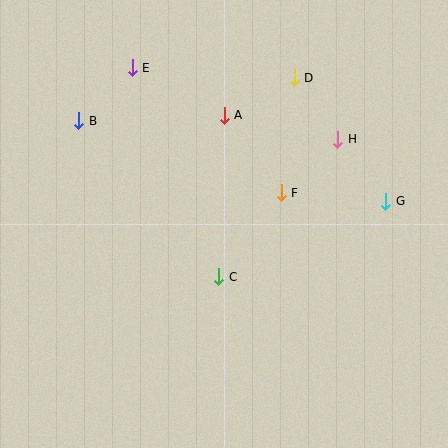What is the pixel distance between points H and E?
The distance between H and E is 218 pixels.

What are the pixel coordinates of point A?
Point A is at (224, 115).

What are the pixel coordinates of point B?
Point B is at (79, 121).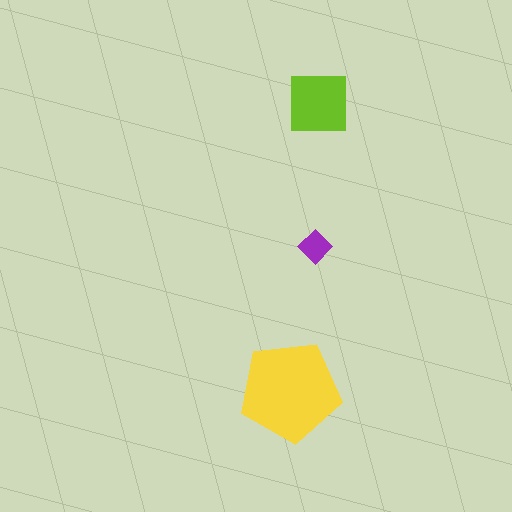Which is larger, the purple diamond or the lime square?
The lime square.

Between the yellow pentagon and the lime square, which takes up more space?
The yellow pentagon.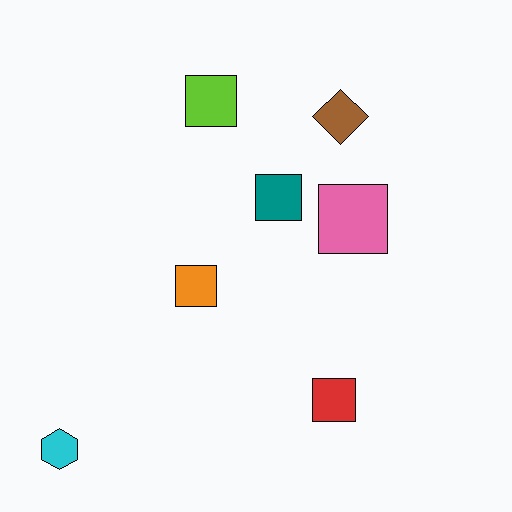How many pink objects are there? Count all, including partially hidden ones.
There is 1 pink object.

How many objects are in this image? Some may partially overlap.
There are 7 objects.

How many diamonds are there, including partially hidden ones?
There is 1 diamond.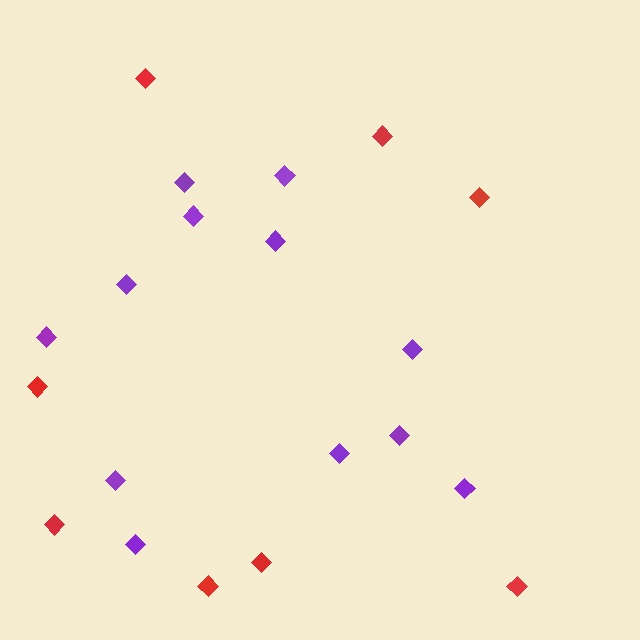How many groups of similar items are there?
There are 2 groups: one group of red diamonds (8) and one group of purple diamonds (12).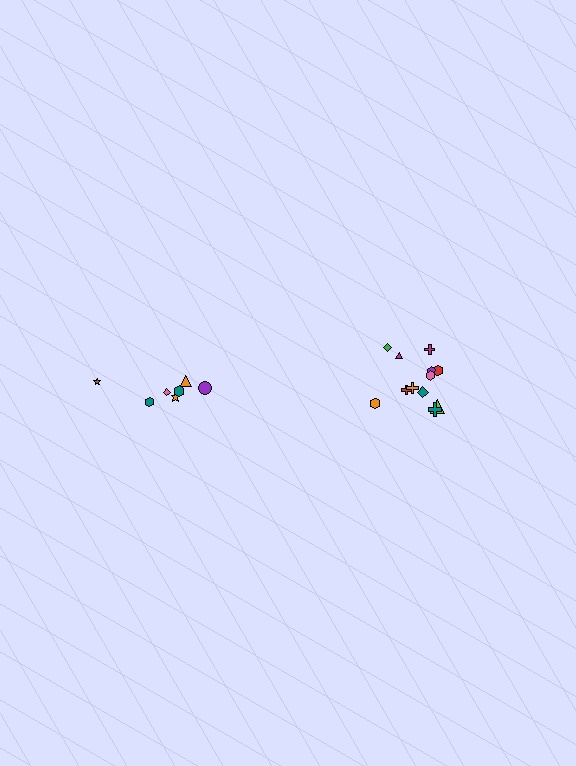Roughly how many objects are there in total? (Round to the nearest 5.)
Roughly 20 objects in total.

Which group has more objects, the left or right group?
The right group.